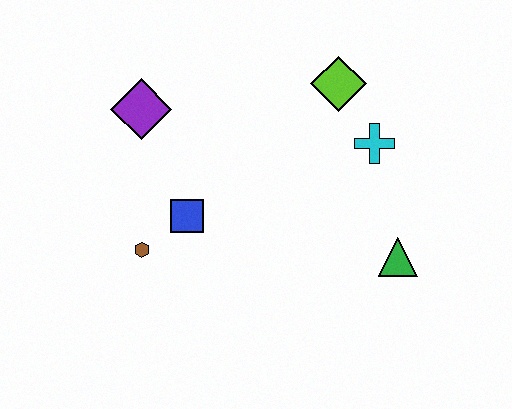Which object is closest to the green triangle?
The cyan cross is closest to the green triangle.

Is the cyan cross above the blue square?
Yes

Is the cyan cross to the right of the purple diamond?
Yes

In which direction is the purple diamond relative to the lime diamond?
The purple diamond is to the left of the lime diamond.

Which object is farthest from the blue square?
The green triangle is farthest from the blue square.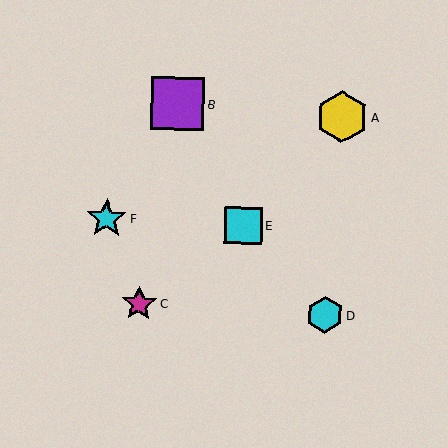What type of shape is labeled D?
Shape D is a cyan hexagon.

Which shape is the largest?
The purple square (labeled B) is the largest.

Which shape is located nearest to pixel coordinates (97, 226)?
The cyan star (labeled F) at (107, 218) is nearest to that location.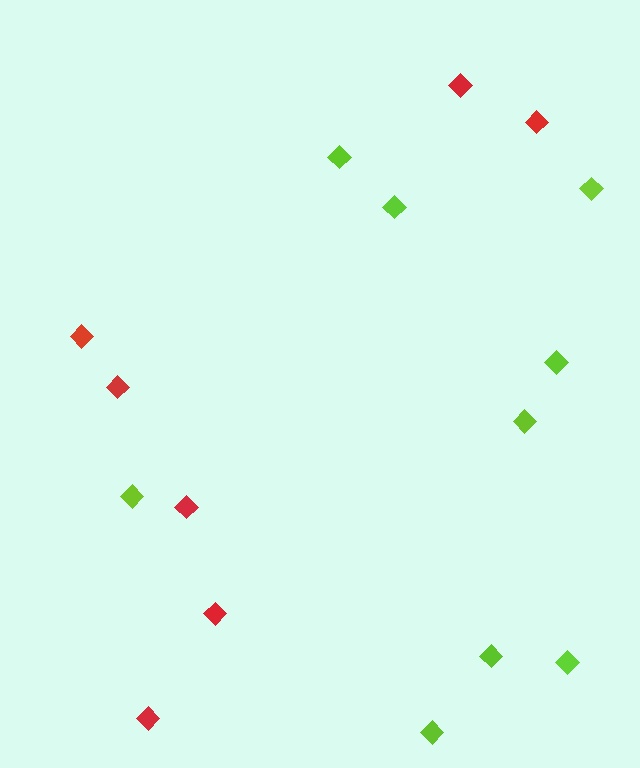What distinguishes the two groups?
There are 2 groups: one group of lime diamonds (9) and one group of red diamonds (7).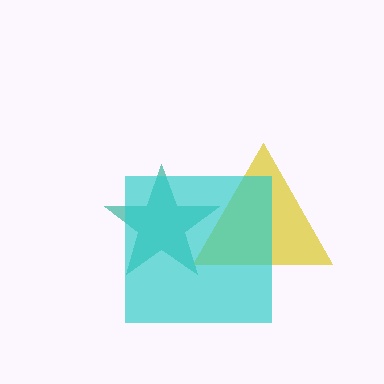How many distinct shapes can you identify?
There are 3 distinct shapes: a teal star, a yellow triangle, a cyan square.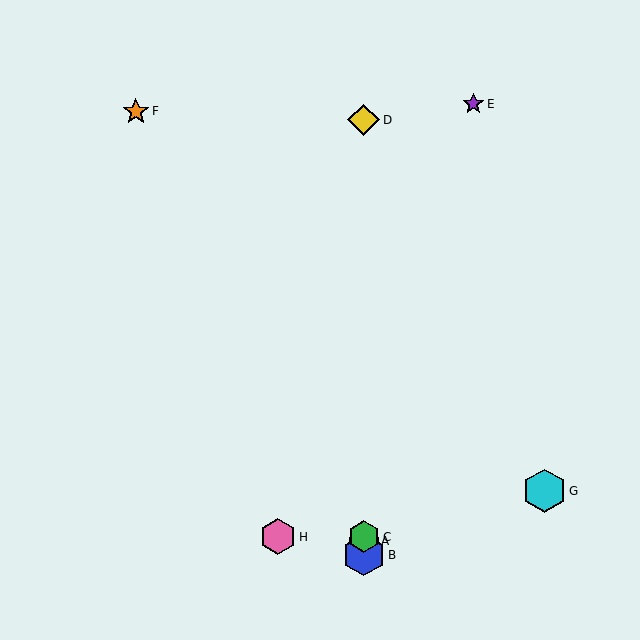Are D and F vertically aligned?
No, D is at x≈364 and F is at x≈136.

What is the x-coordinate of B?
Object B is at x≈364.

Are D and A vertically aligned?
Yes, both are at x≈364.